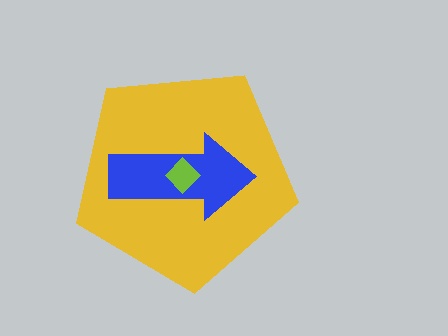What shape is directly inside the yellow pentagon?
The blue arrow.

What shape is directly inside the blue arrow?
The lime diamond.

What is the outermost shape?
The yellow pentagon.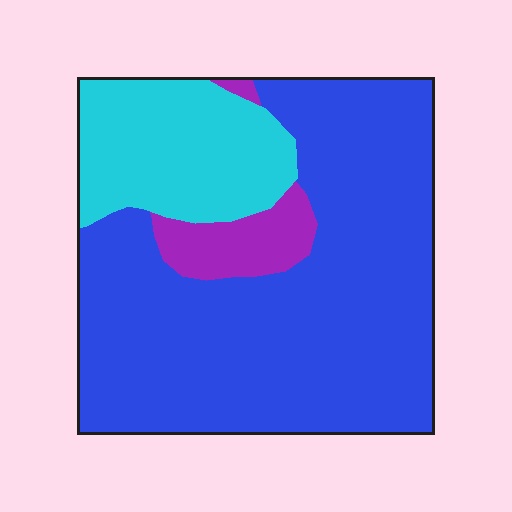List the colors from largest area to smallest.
From largest to smallest: blue, cyan, purple.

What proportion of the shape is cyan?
Cyan covers around 20% of the shape.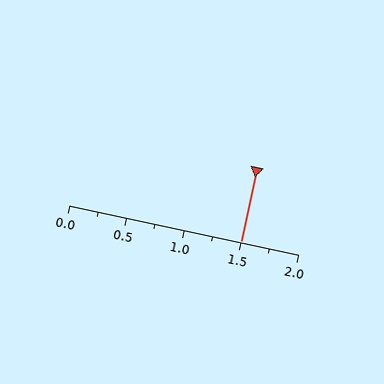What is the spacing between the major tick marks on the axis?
The major ticks are spaced 0.5 apart.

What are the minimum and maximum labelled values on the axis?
The axis runs from 0.0 to 2.0.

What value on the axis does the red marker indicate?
The marker indicates approximately 1.5.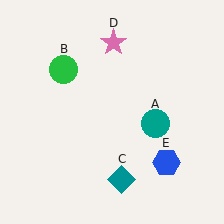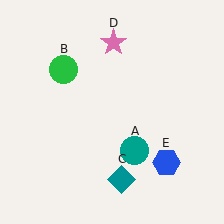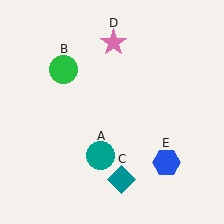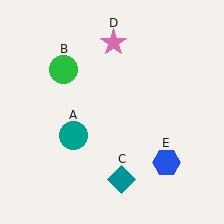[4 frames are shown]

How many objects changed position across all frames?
1 object changed position: teal circle (object A).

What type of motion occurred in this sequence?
The teal circle (object A) rotated clockwise around the center of the scene.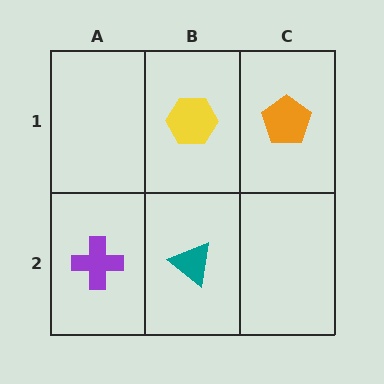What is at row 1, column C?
An orange pentagon.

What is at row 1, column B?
A yellow hexagon.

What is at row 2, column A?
A purple cross.